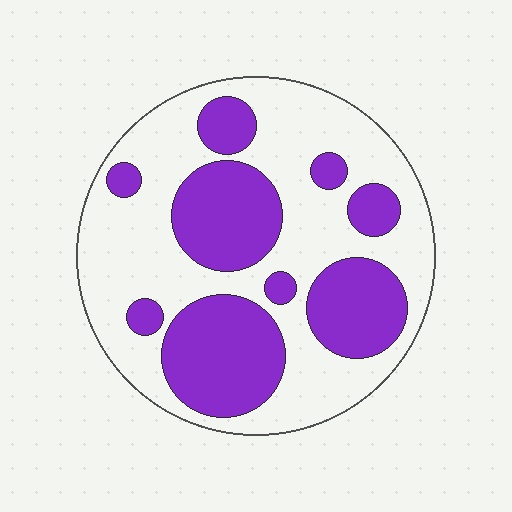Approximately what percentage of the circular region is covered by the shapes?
Approximately 40%.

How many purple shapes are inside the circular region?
9.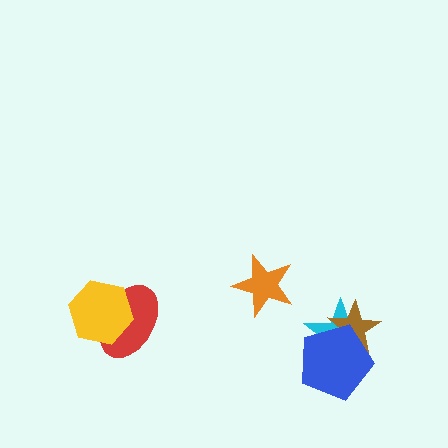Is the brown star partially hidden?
Yes, it is partially covered by another shape.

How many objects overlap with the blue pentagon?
2 objects overlap with the blue pentagon.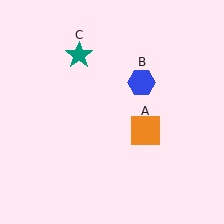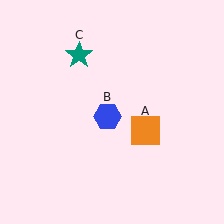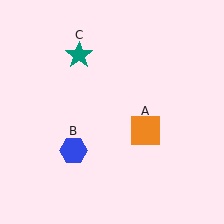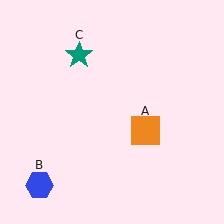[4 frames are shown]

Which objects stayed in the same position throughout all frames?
Orange square (object A) and teal star (object C) remained stationary.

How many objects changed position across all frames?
1 object changed position: blue hexagon (object B).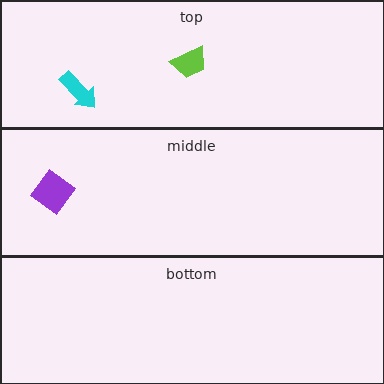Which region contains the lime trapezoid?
The top region.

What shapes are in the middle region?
The purple diamond.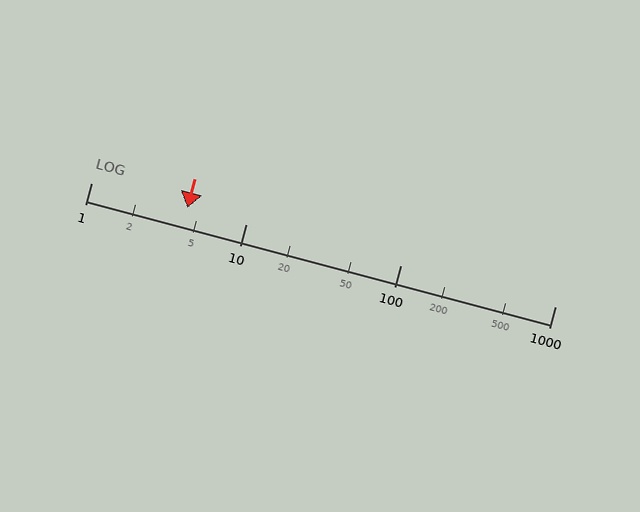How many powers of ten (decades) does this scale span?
The scale spans 3 decades, from 1 to 1000.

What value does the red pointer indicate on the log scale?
The pointer indicates approximately 4.2.